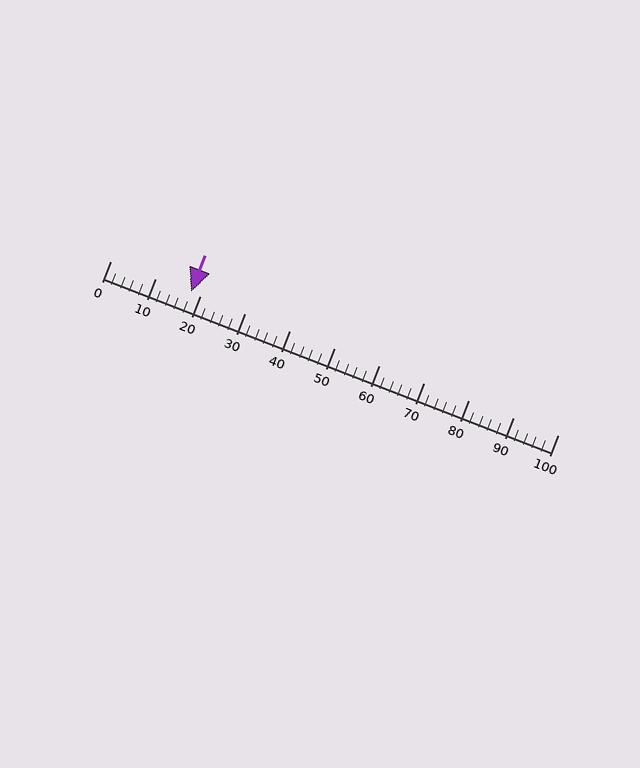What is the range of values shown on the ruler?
The ruler shows values from 0 to 100.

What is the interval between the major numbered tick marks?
The major tick marks are spaced 10 units apart.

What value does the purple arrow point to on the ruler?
The purple arrow points to approximately 18.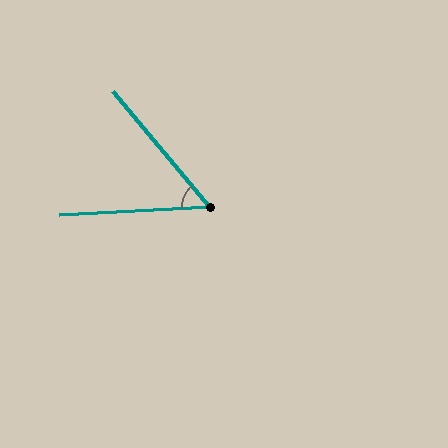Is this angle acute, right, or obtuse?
It is acute.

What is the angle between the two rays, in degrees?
Approximately 53 degrees.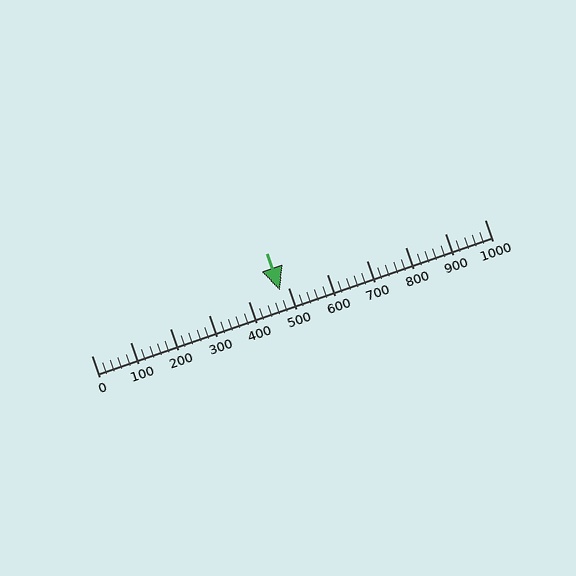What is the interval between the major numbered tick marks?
The major tick marks are spaced 100 units apart.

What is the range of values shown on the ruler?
The ruler shows values from 0 to 1000.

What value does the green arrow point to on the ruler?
The green arrow points to approximately 480.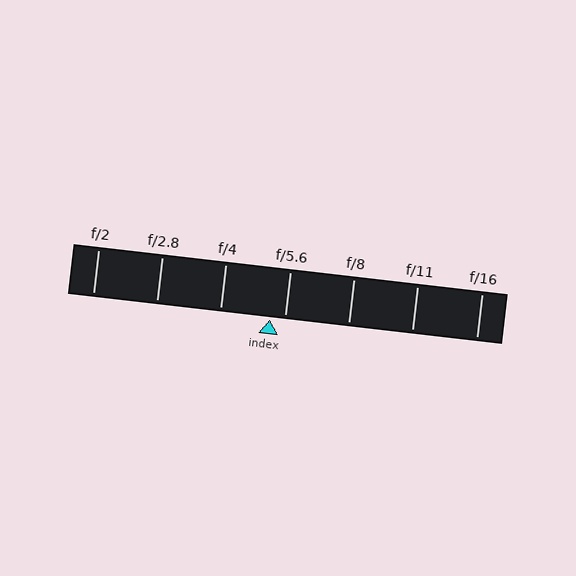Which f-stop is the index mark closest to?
The index mark is closest to f/5.6.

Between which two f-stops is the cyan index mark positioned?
The index mark is between f/4 and f/5.6.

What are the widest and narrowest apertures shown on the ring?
The widest aperture shown is f/2 and the narrowest is f/16.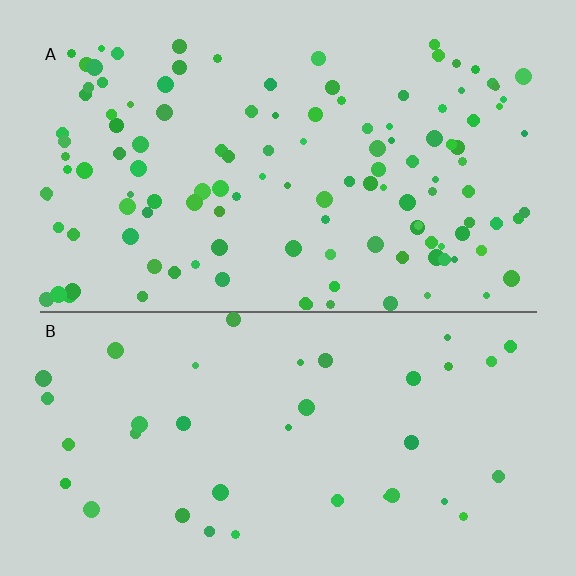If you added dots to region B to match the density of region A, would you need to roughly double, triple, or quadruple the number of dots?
Approximately triple.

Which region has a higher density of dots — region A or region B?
A (the top).